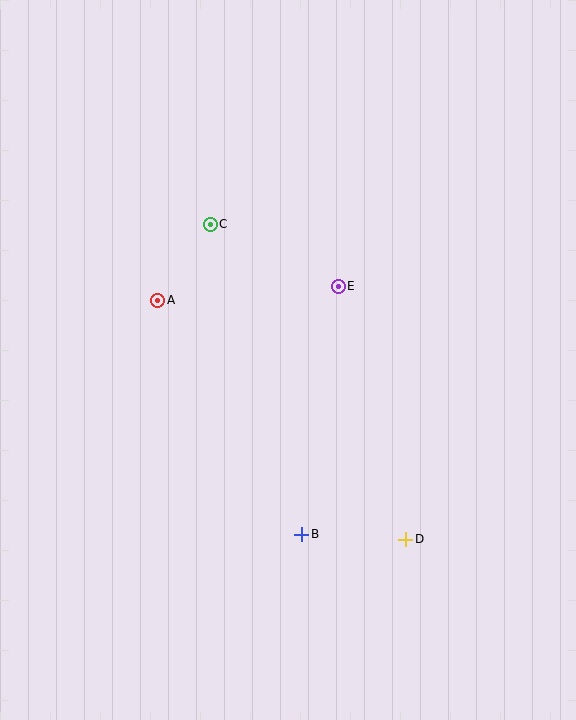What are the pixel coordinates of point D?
Point D is at (406, 539).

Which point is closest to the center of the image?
Point E at (338, 286) is closest to the center.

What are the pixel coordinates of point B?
Point B is at (302, 534).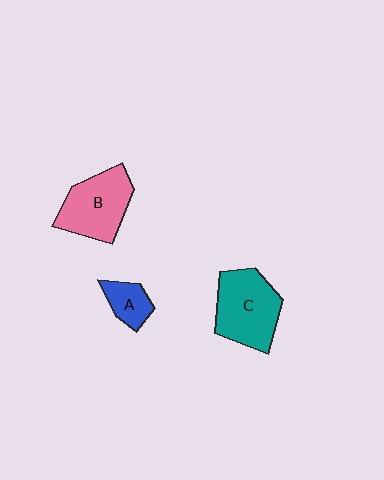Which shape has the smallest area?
Shape A (blue).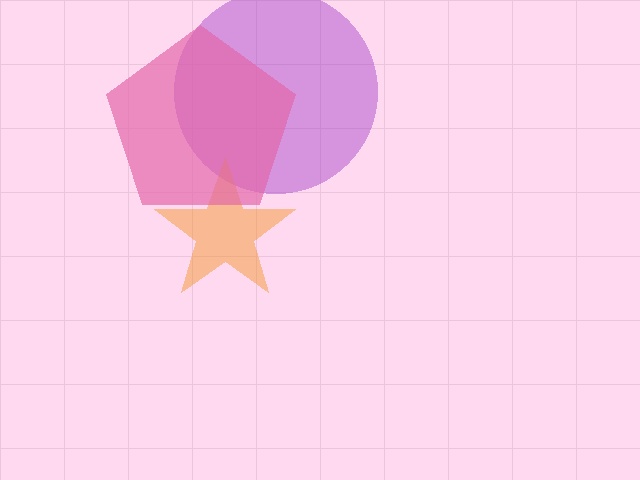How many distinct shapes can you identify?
There are 3 distinct shapes: a purple circle, an orange star, a pink pentagon.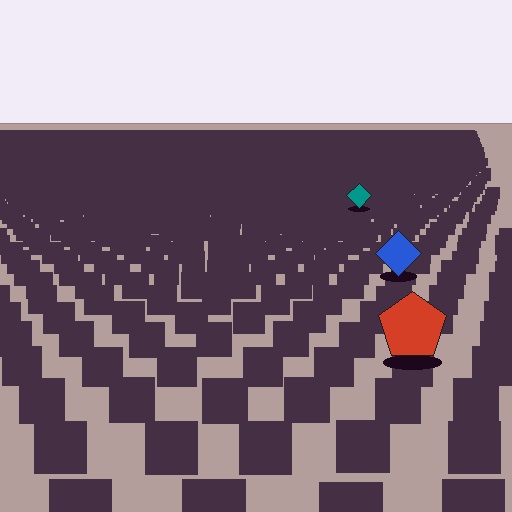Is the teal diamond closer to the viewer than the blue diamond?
No. The blue diamond is closer — you can tell from the texture gradient: the ground texture is coarser near it.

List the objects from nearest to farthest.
From nearest to farthest: the red pentagon, the blue diamond, the teal diamond.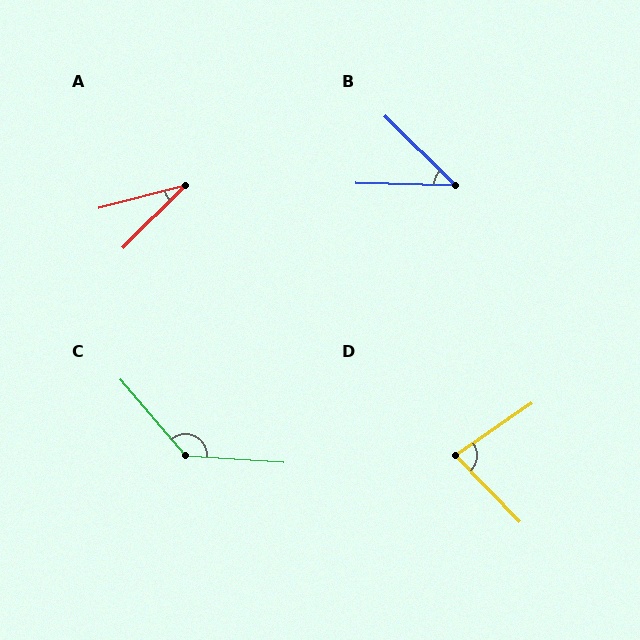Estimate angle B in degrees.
Approximately 43 degrees.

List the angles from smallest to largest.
A (30°), B (43°), D (80°), C (135°).